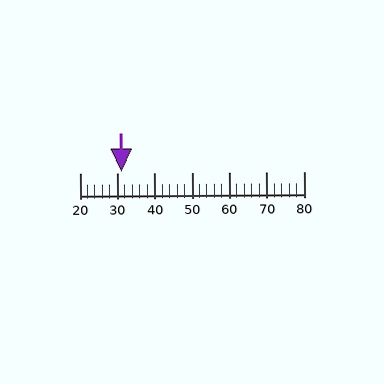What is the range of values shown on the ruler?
The ruler shows values from 20 to 80.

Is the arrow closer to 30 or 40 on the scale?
The arrow is closer to 30.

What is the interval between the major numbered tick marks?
The major tick marks are spaced 10 units apart.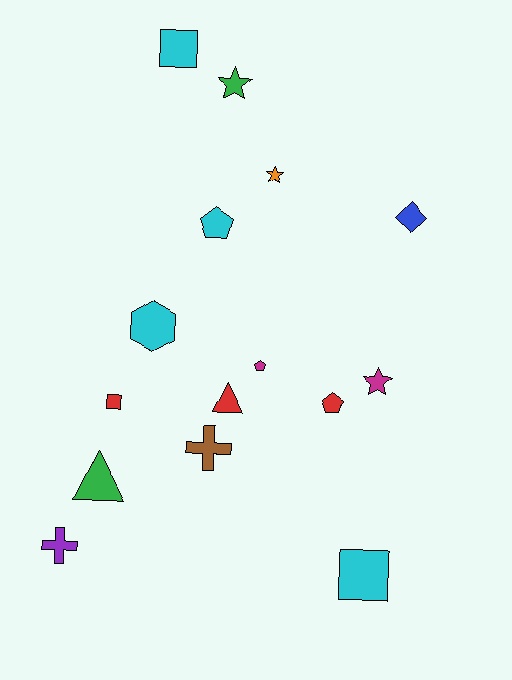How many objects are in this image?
There are 15 objects.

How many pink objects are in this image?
There are no pink objects.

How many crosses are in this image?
There are 2 crosses.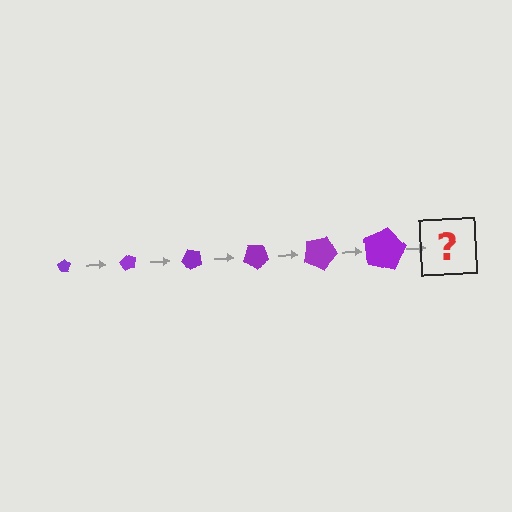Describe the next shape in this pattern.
It should be a pentagon, larger than the previous one and rotated 360 degrees from the start.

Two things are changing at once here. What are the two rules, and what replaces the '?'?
The two rules are that the pentagon grows larger each step and it rotates 60 degrees each step. The '?' should be a pentagon, larger than the previous one and rotated 360 degrees from the start.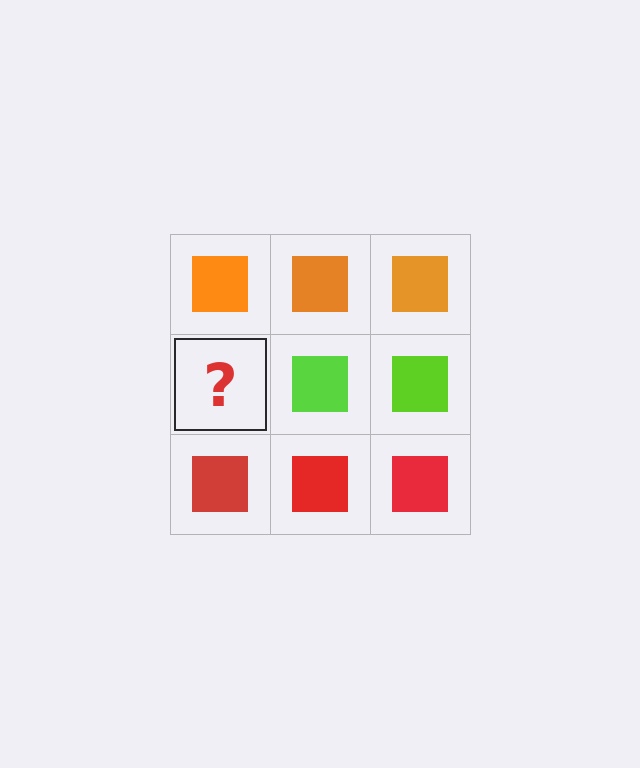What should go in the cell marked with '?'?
The missing cell should contain a lime square.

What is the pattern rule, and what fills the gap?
The rule is that each row has a consistent color. The gap should be filled with a lime square.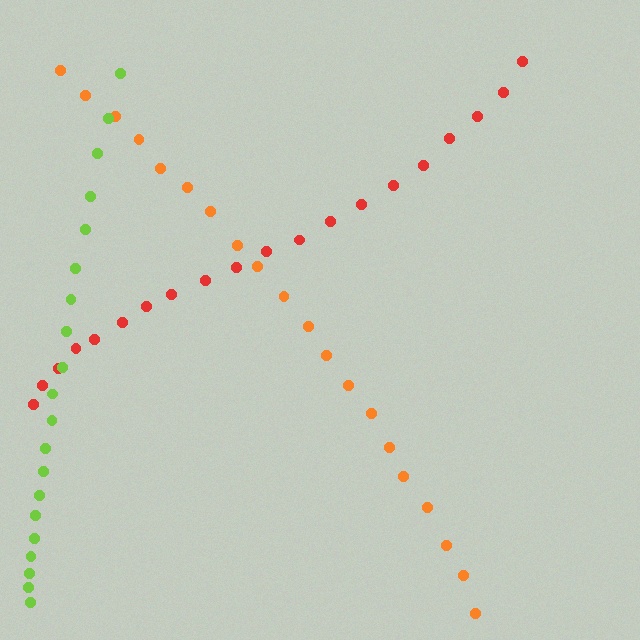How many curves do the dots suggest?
There are 3 distinct paths.